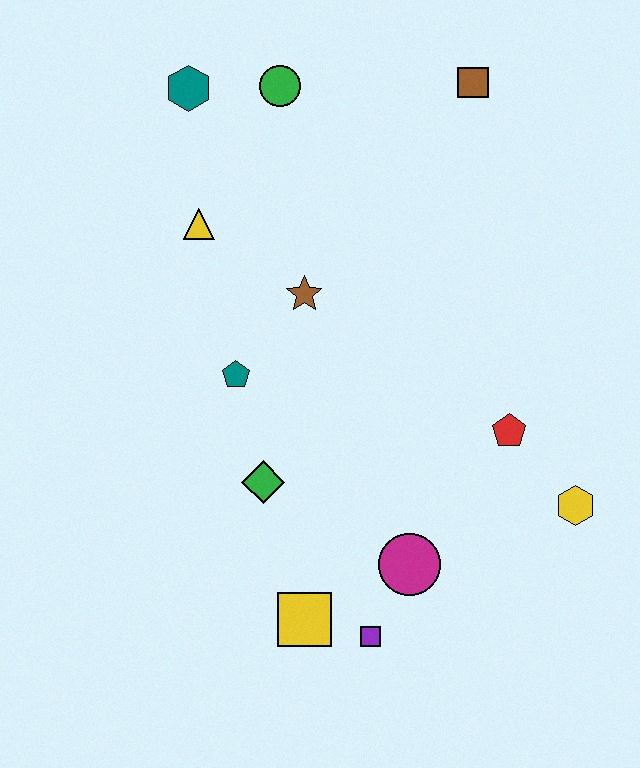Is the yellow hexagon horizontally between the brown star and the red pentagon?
No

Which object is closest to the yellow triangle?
The brown star is closest to the yellow triangle.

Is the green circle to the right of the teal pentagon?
Yes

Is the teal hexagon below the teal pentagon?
No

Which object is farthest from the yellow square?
The brown square is farthest from the yellow square.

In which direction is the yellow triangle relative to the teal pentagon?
The yellow triangle is above the teal pentagon.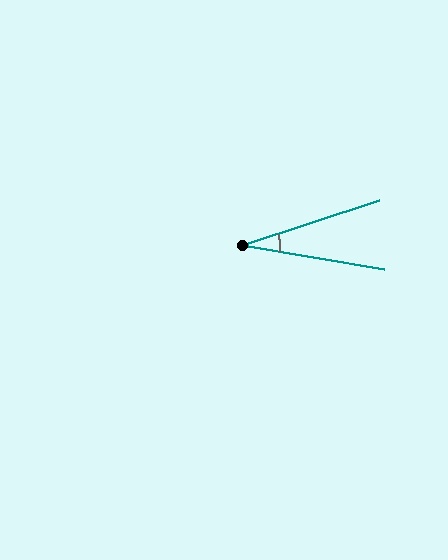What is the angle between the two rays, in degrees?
Approximately 28 degrees.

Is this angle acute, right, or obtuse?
It is acute.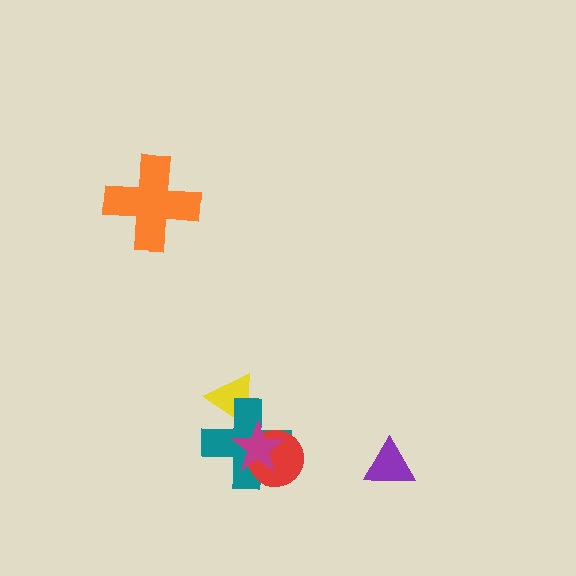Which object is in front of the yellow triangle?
The teal cross is in front of the yellow triangle.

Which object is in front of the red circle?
The magenta star is in front of the red circle.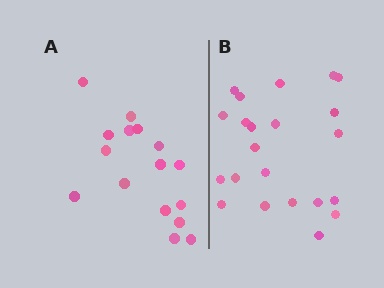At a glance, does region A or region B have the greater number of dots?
Region B (the right region) has more dots.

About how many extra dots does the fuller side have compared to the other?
Region B has about 6 more dots than region A.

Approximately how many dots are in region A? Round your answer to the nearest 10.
About 20 dots. (The exact count is 16, which rounds to 20.)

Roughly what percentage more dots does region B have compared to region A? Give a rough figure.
About 40% more.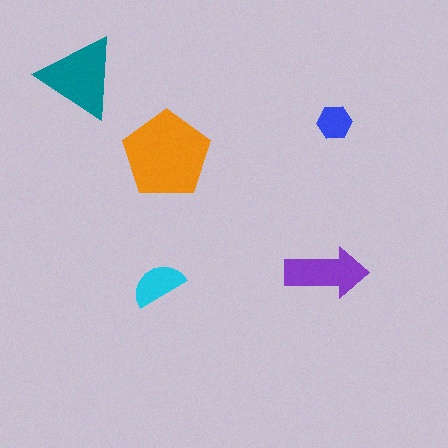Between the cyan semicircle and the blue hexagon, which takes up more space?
The cyan semicircle.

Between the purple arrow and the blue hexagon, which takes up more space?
The purple arrow.